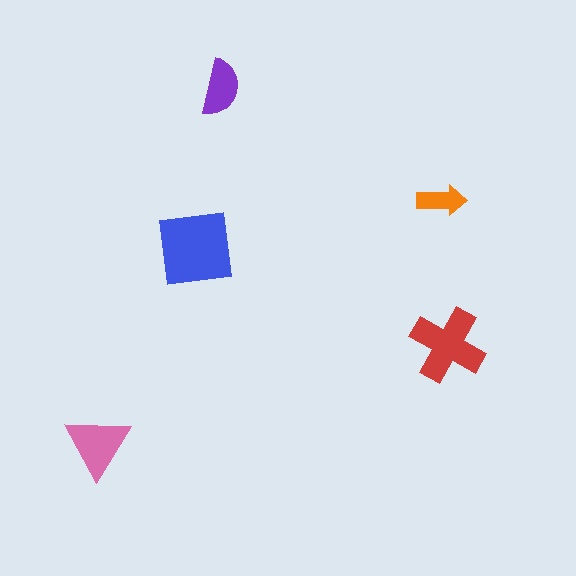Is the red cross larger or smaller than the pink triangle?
Larger.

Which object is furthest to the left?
The pink triangle is leftmost.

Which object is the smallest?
The orange arrow.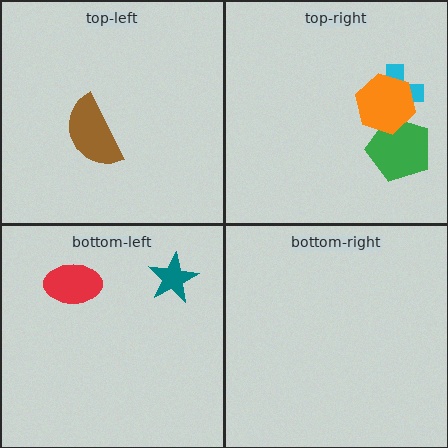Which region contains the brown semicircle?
The top-left region.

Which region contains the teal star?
The bottom-left region.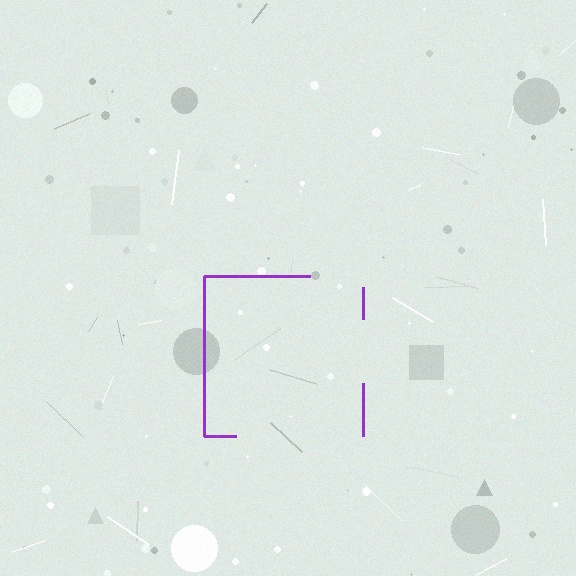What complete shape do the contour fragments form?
The contour fragments form a square.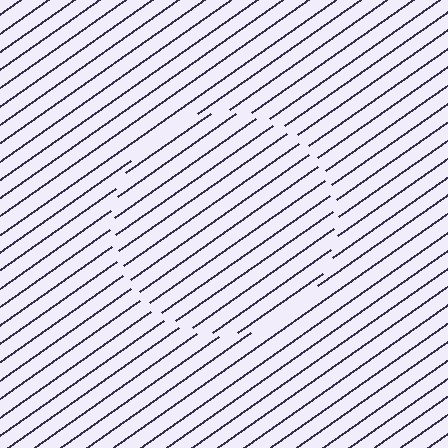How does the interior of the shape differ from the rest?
The interior of the shape contains the same grating, shifted by half a period — the contour is defined by the phase discontinuity where line-ends from the inner and outer gratings abut.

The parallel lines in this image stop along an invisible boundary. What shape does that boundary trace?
An illusory circle. The interior of the shape contains the same grating, shifted by half a period — the contour is defined by the phase discontinuity where line-ends from the inner and outer gratings abut.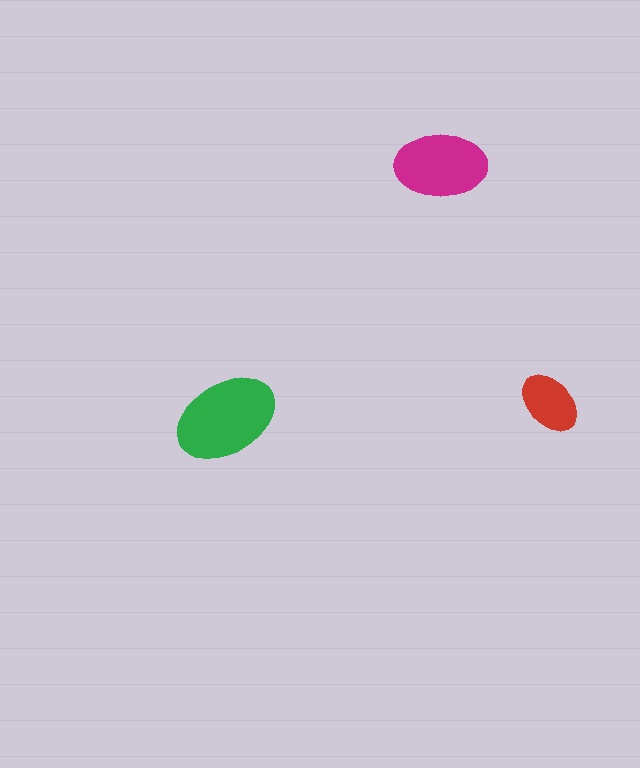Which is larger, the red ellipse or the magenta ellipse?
The magenta one.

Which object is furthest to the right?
The red ellipse is rightmost.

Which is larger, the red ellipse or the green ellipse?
The green one.